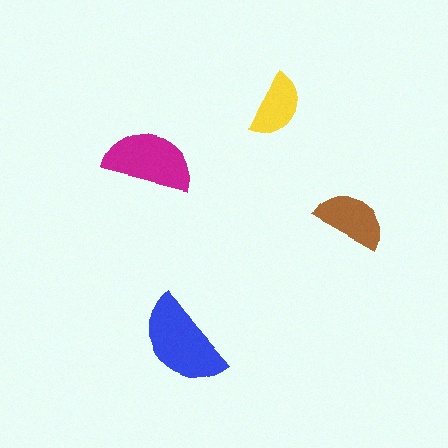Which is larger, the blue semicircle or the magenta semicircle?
The blue one.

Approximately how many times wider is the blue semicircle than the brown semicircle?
About 1.5 times wider.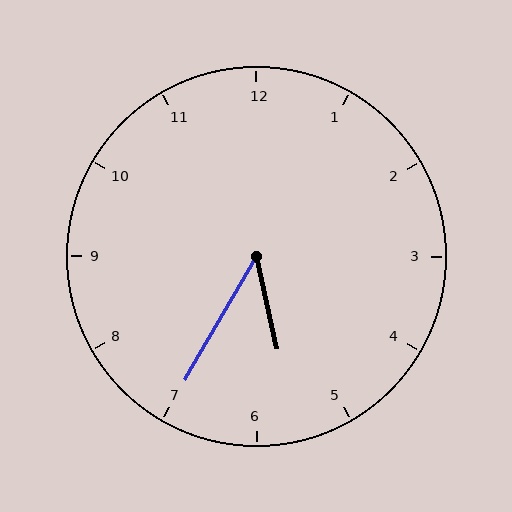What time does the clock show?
5:35.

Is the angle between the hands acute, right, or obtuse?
It is acute.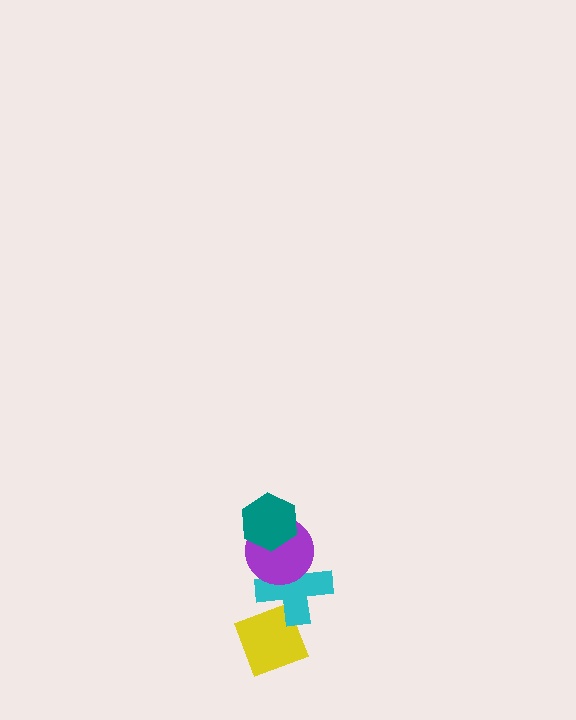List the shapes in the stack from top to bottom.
From top to bottom: the teal hexagon, the purple circle, the cyan cross, the yellow diamond.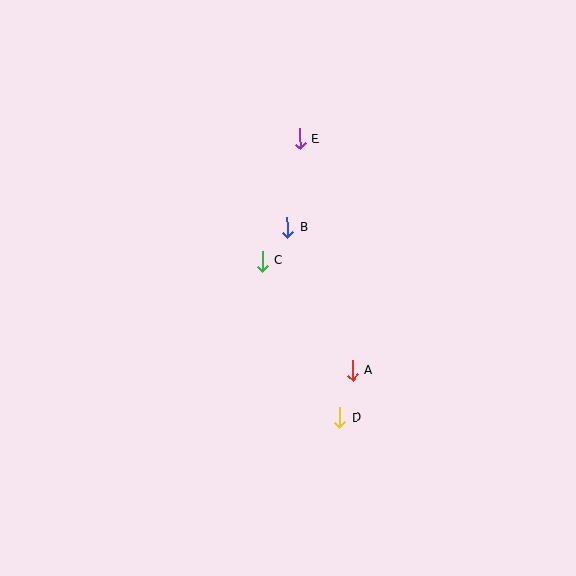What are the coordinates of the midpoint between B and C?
The midpoint between B and C is at (275, 244).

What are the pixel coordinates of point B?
Point B is at (287, 228).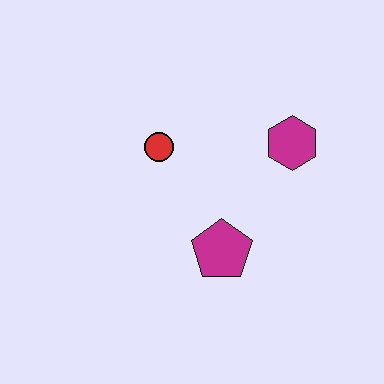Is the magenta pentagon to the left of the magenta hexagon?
Yes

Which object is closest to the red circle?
The magenta pentagon is closest to the red circle.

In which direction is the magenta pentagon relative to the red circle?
The magenta pentagon is below the red circle.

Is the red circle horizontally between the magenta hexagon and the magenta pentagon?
No